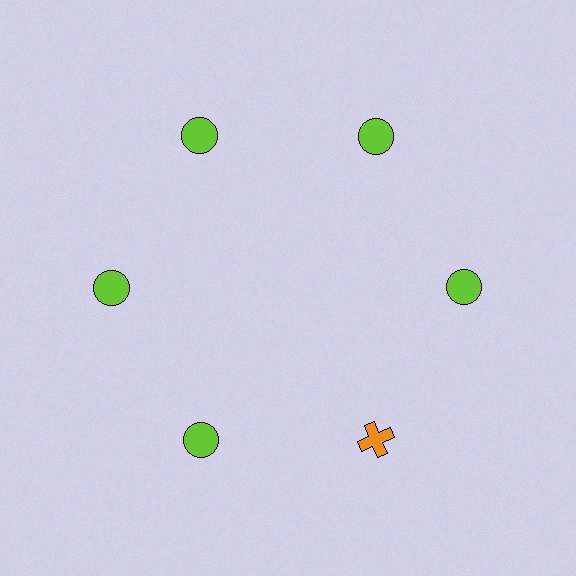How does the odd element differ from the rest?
It differs in both color (orange instead of lime) and shape (cross instead of circle).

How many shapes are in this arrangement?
There are 6 shapes arranged in a ring pattern.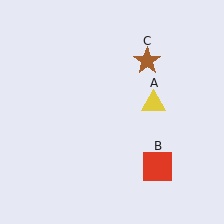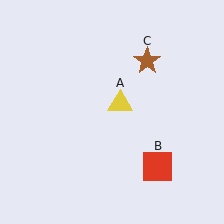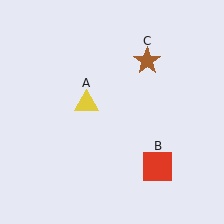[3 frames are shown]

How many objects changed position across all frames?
1 object changed position: yellow triangle (object A).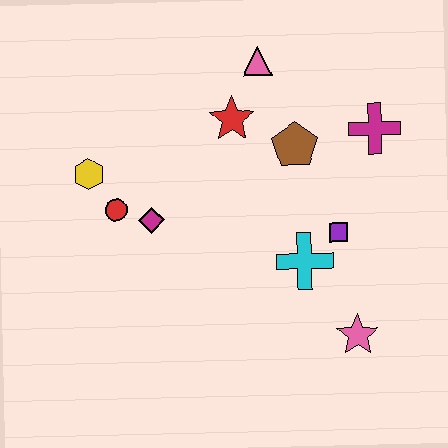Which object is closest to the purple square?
The cyan cross is closest to the purple square.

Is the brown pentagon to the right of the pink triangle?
Yes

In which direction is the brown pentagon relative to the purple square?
The brown pentagon is above the purple square.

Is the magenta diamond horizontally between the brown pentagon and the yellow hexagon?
Yes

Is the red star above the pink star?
Yes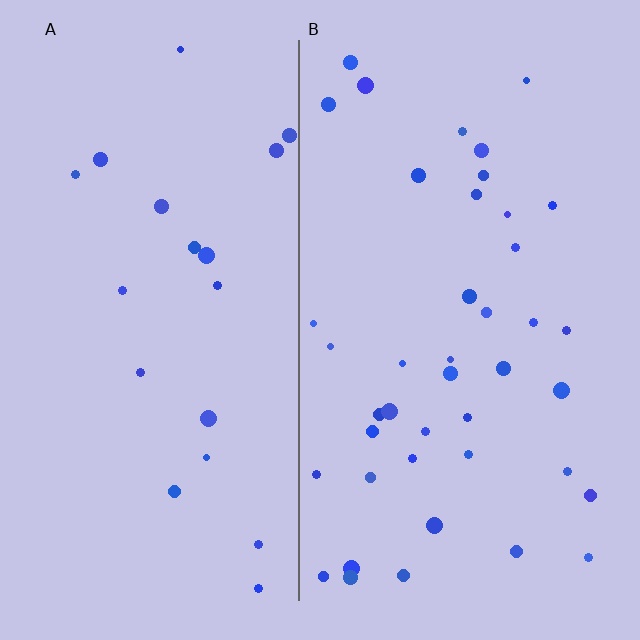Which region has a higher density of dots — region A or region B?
B (the right).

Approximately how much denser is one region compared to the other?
Approximately 2.2× — region B over region A.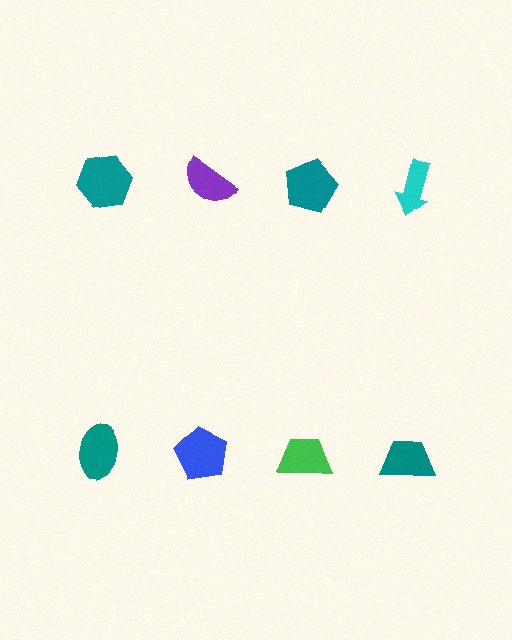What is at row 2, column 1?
A teal ellipse.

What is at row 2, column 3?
A green trapezoid.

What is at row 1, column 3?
A teal pentagon.